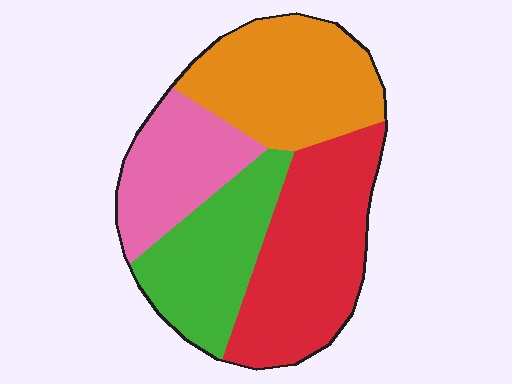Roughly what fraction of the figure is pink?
Pink covers roughly 20% of the figure.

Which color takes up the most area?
Red, at roughly 30%.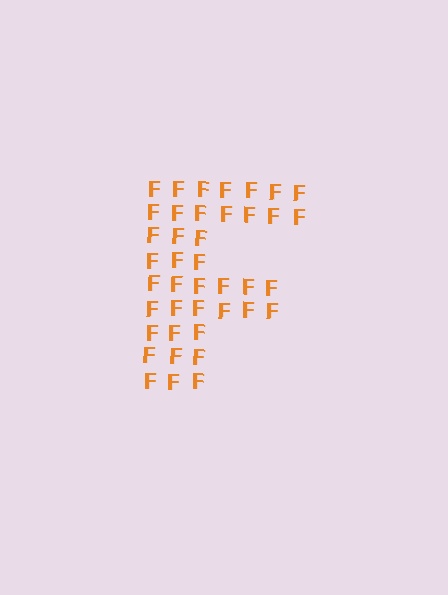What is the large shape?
The large shape is the letter F.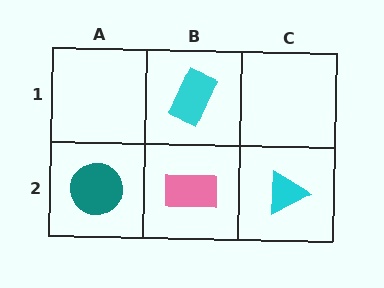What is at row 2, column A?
A teal circle.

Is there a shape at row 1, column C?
No, that cell is empty.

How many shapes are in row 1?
1 shape.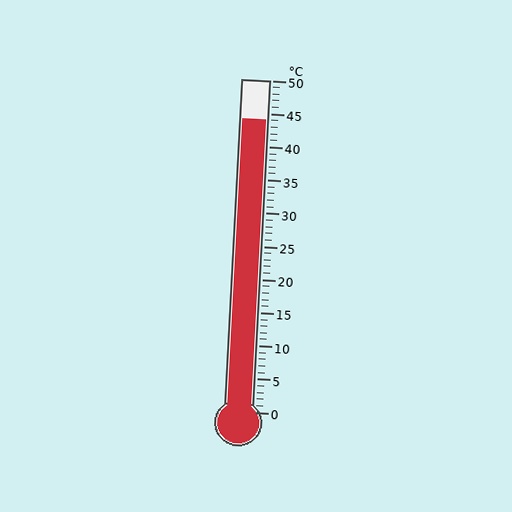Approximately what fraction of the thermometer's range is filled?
The thermometer is filled to approximately 90% of its range.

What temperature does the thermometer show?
The thermometer shows approximately 44°C.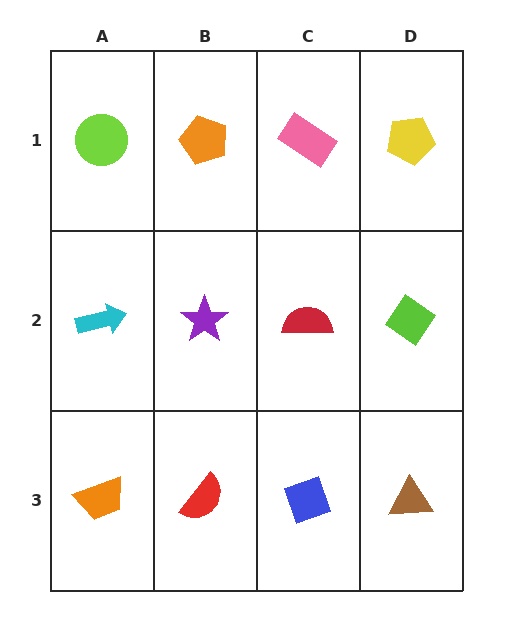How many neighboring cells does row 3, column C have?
3.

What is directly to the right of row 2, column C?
A lime diamond.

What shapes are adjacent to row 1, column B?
A purple star (row 2, column B), a lime circle (row 1, column A), a pink rectangle (row 1, column C).